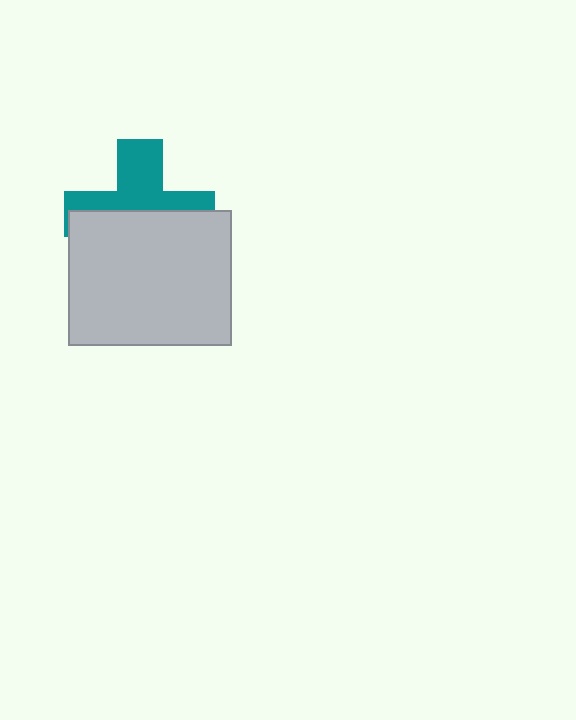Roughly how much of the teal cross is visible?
A small part of it is visible (roughly 44%).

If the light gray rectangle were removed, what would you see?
You would see the complete teal cross.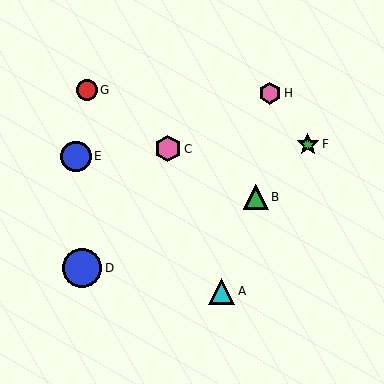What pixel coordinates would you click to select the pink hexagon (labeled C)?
Click at (168, 149) to select the pink hexagon C.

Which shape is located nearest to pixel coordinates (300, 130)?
The green star (labeled F) at (308, 144) is nearest to that location.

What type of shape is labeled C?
Shape C is a pink hexagon.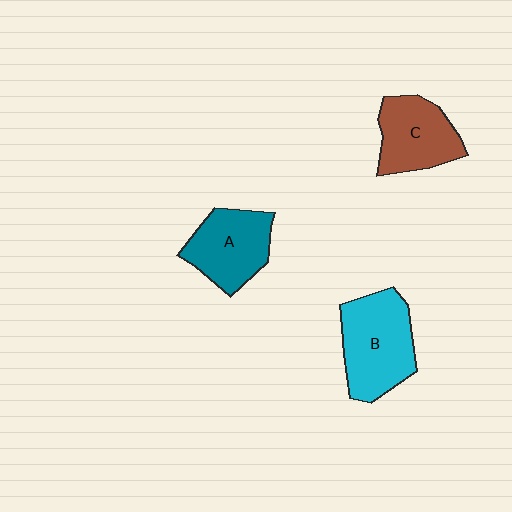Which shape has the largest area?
Shape B (cyan).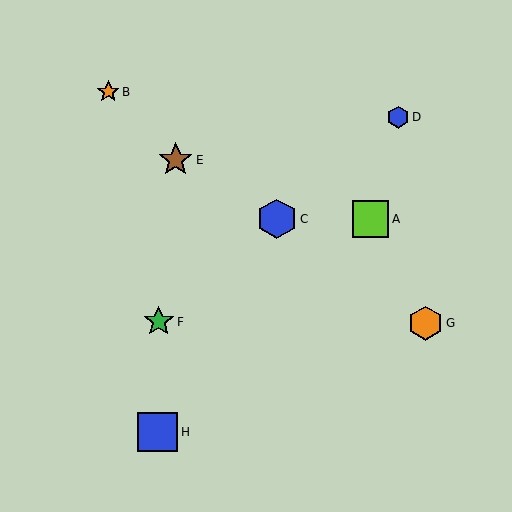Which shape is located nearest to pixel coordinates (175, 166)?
The brown star (labeled E) at (176, 160) is nearest to that location.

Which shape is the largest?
The blue square (labeled H) is the largest.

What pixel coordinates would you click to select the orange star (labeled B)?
Click at (108, 92) to select the orange star B.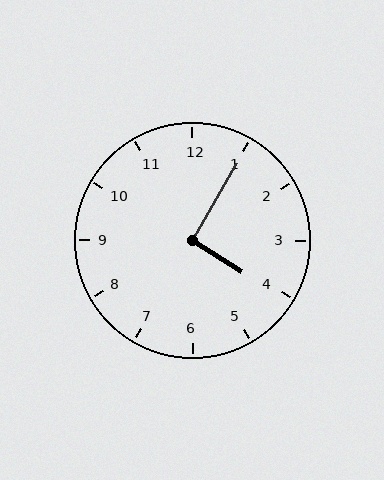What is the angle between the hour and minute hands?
Approximately 92 degrees.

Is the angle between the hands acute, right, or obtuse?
It is right.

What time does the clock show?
4:05.